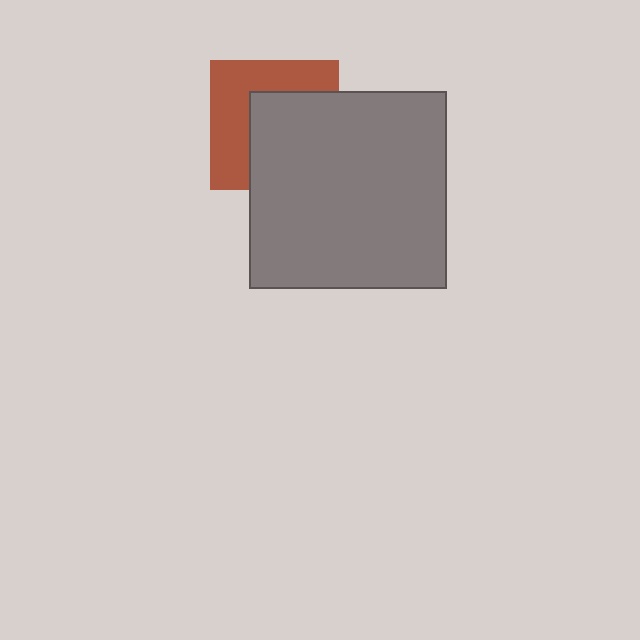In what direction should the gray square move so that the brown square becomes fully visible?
The gray square should move toward the lower-right. That is the shortest direction to clear the overlap and leave the brown square fully visible.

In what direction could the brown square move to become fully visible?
The brown square could move toward the upper-left. That would shift it out from behind the gray square entirely.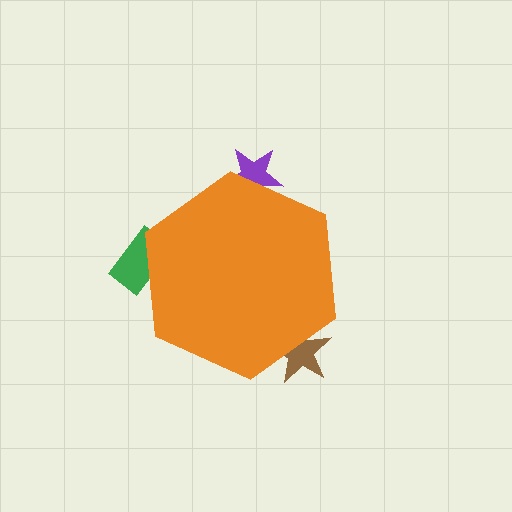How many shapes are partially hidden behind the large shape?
3 shapes are partially hidden.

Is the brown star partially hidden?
Yes, the brown star is partially hidden behind the orange hexagon.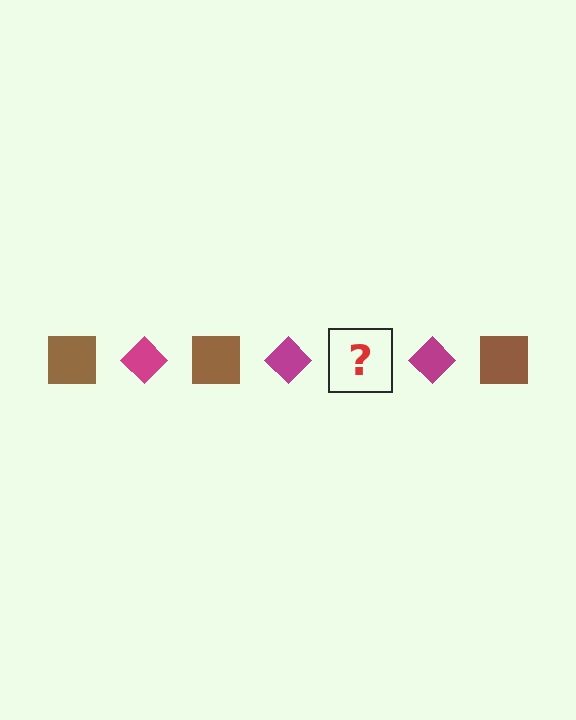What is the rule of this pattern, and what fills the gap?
The rule is that the pattern alternates between brown square and magenta diamond. The gap should be filled with a brown square.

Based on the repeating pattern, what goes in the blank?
The blank should be a brown square.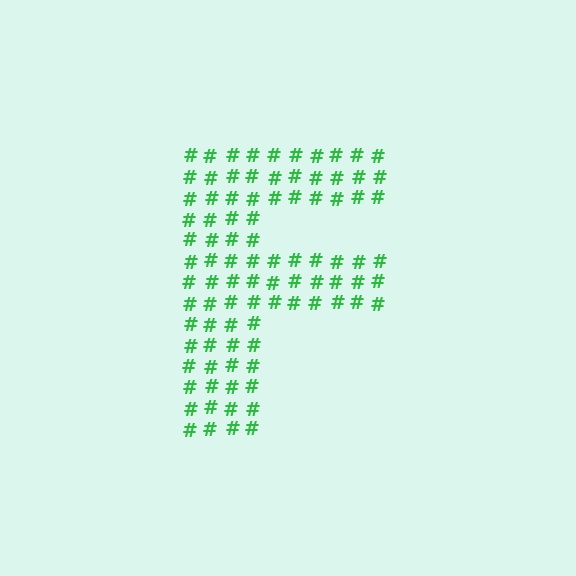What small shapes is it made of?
It is made of small hash symbols.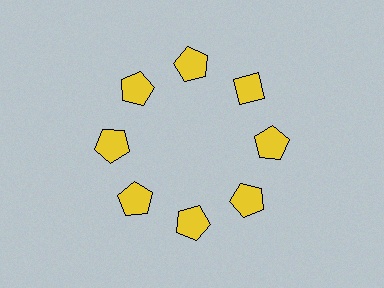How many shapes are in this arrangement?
There are 8 shapes arranged in a ring pattern.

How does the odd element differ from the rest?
It has a different shape: diamond instead of pentagon.